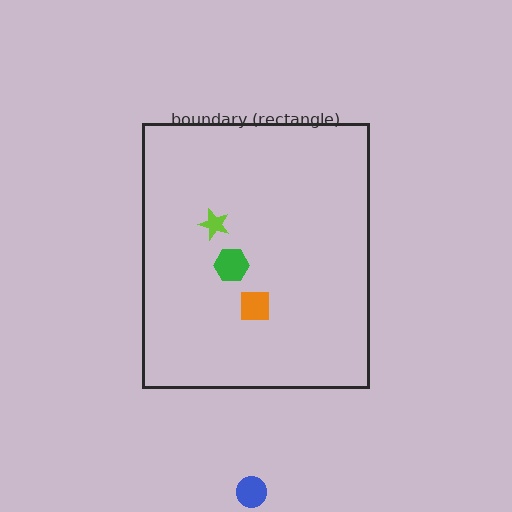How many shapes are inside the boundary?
3 inside, 1 outside.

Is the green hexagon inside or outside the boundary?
Inside.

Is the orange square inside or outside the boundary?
Inside.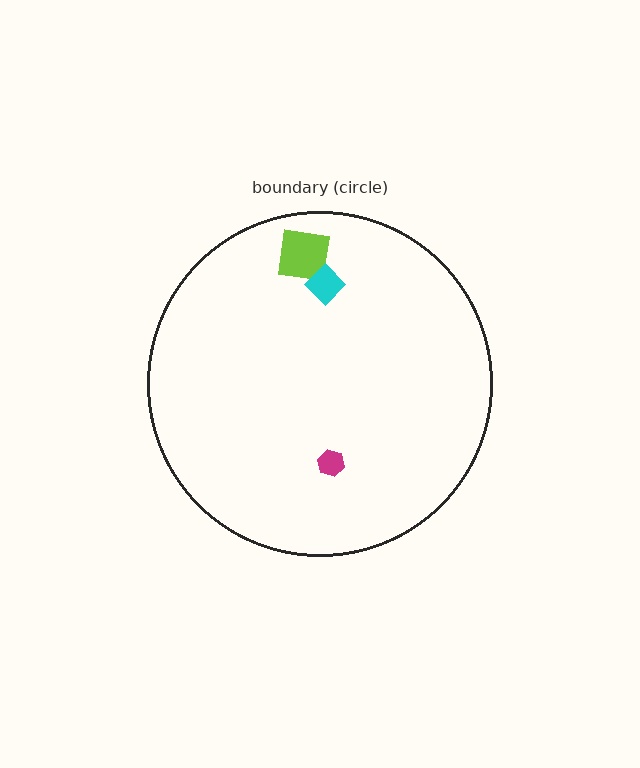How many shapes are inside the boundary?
4 inside, 0 outside.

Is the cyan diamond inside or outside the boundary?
Inside.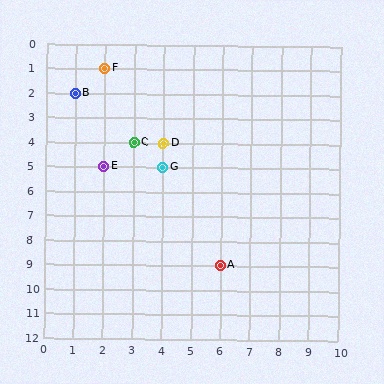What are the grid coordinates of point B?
Point B is at grid coordinates (1, 2).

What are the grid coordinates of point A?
Point A is at grid coordinates (6, 9).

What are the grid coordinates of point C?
Point C is at grid coordinates (3, 4).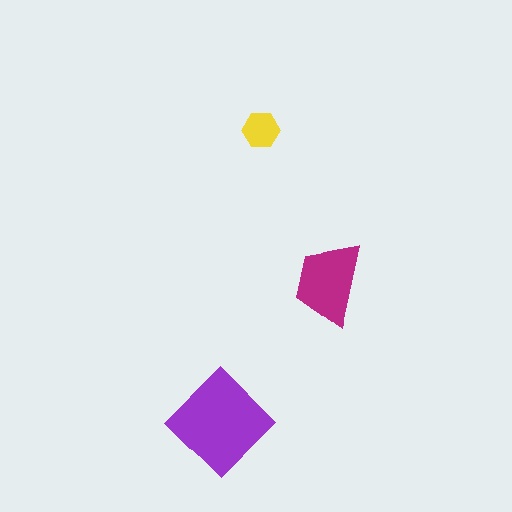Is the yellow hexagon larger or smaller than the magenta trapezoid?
Smaller.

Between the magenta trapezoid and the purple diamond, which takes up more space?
The purple diamond.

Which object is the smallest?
The yellow hexagon.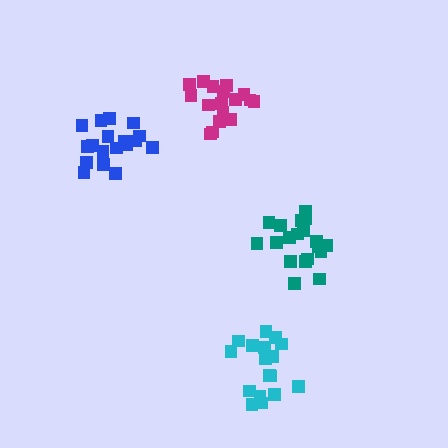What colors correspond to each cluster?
The clusters are colored: cyan, teal, blue, magenta.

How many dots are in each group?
Group 1: 17 dots, Group 2: 19 dots, Group 3: 18 dots, Group 4: 17 dots (71 total).